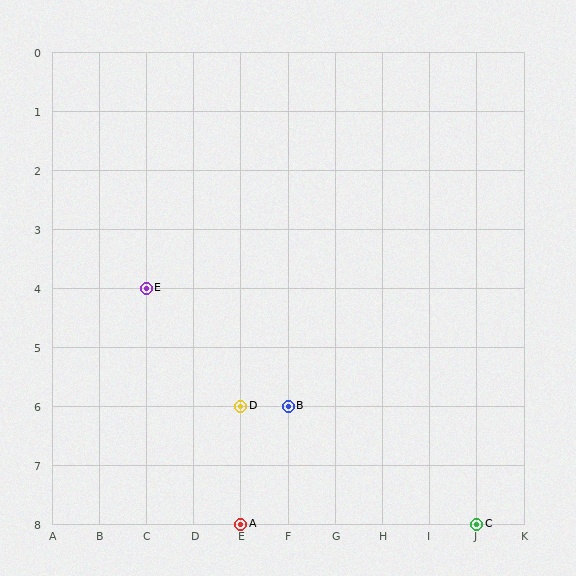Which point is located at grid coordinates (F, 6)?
Point B is at (F, 6).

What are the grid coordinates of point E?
Point E is at grid coordinates (C, 4).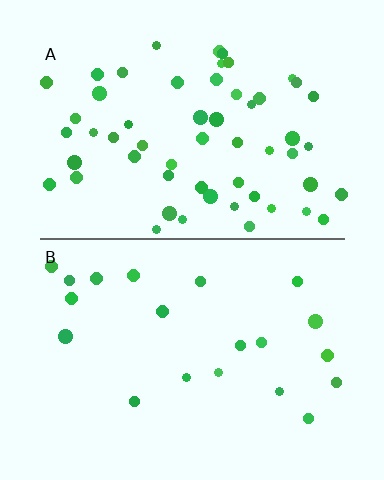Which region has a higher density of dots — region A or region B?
A (the top).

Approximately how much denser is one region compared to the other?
Approximately 2.7× — region A over region B.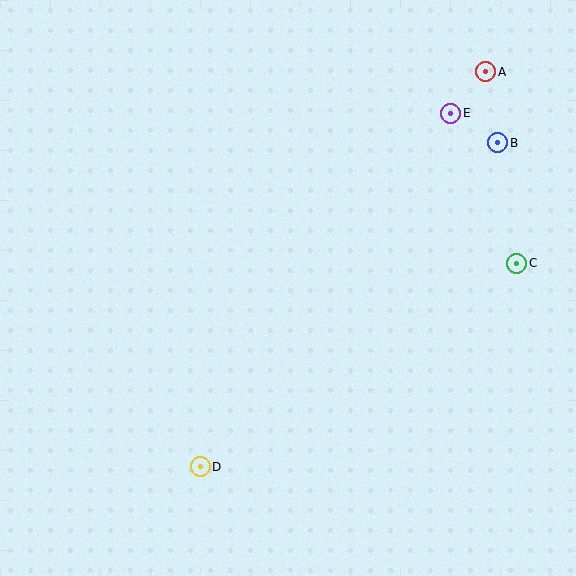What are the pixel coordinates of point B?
Point B is at (498, 143).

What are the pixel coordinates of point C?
Point C is at (517, 263).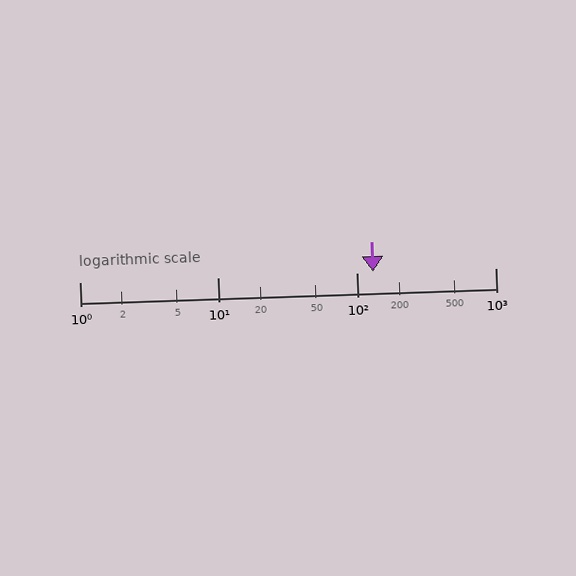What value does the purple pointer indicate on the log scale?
The pointer indicates approximately 130.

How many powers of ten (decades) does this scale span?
The scale spans 3 decades, from 1 to 1000.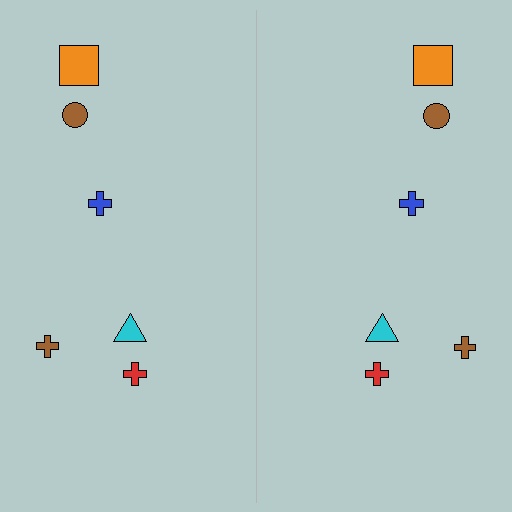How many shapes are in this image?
There are 12 shapes in this image.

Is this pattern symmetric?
Yes, this pattern has bilateral (reflection) symmetry.